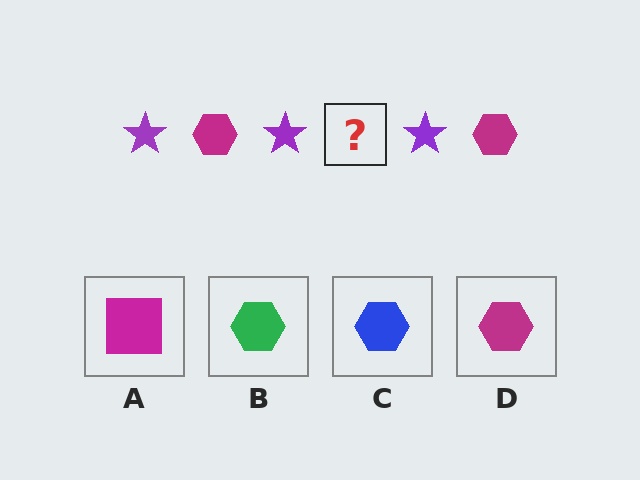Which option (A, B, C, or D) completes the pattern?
D.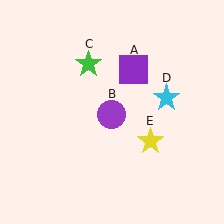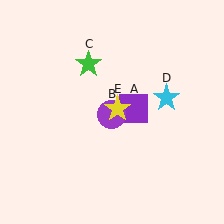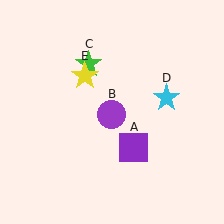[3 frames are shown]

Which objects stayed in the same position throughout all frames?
Purple circle (object B) and green star (object C) and cyan star (object D) remained stationary.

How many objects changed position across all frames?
2 objects changed position: purple square (object A), yellow star (object E).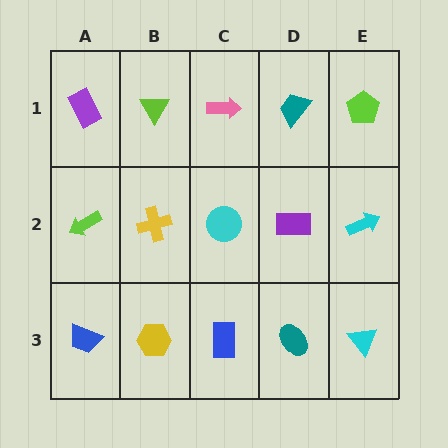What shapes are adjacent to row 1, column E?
A cyan arrow (row 2, column E), a teal trapezoid (row 1, column D).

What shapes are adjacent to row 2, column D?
A teal trapezoid (row 1, column D), a teal ellipse (row 3, column D), a cyan circle (row 2, column C), a cyan arrow (row 2, column E).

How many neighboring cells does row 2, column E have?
3.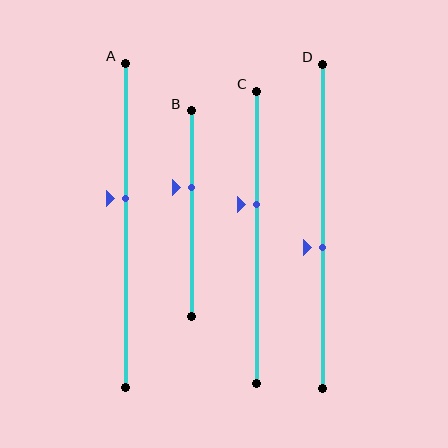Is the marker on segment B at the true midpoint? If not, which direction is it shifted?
No, the marker on segment B is shifted upward by about 13% of the segment length.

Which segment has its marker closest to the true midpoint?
Segment D has its marker closest to the true midpoint.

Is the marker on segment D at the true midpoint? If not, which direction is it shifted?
No, the marker on segment D is shifted downward by about 7% of the segment length.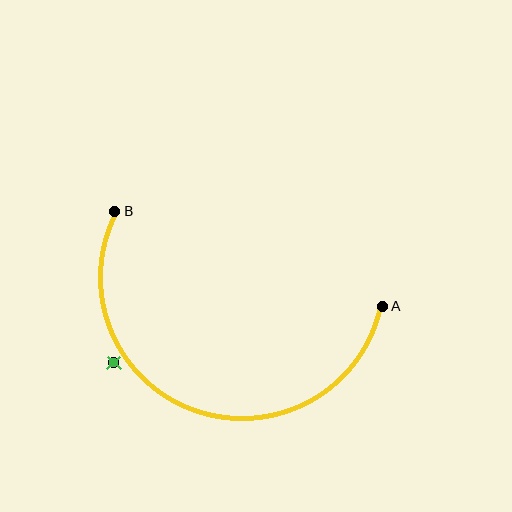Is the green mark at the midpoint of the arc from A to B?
No — the green mark does not lie on the arc at all. It sits slightly outside the curve.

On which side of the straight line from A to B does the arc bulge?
The arc bulges below the straight line connecting A and B.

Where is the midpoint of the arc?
The arc midpoint is the point on the curve farthest from the straight line joining A and B. It sits below that line.